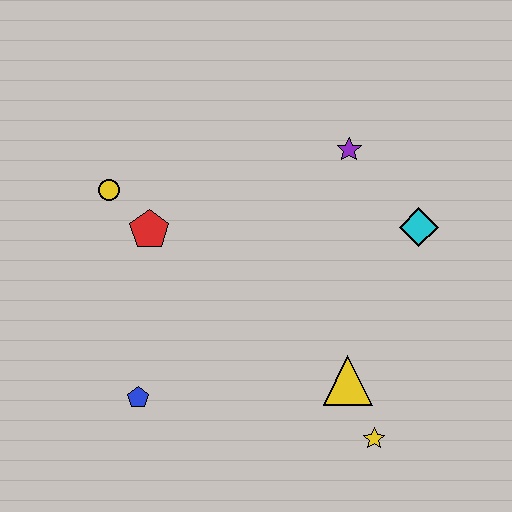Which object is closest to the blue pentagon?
The red pentagon is closest to the blue pentagon.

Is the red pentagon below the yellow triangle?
No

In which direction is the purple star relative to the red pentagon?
The purple star is to the right of the red pentagon.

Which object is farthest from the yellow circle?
The yellow star is farthest from the yellow circle.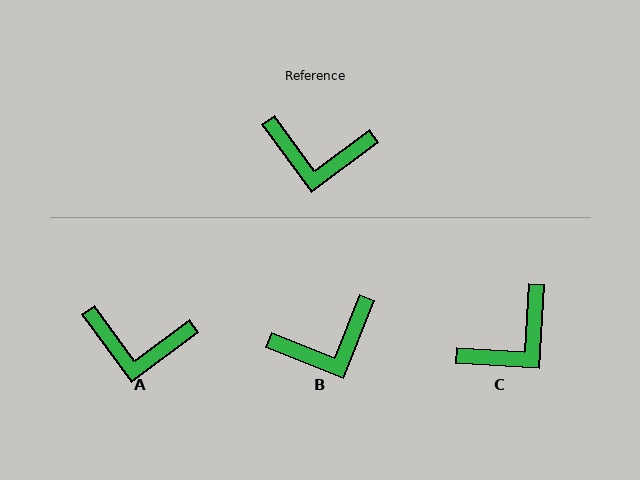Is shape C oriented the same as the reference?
No, it is off by about 50 degrees.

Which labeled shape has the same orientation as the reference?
A.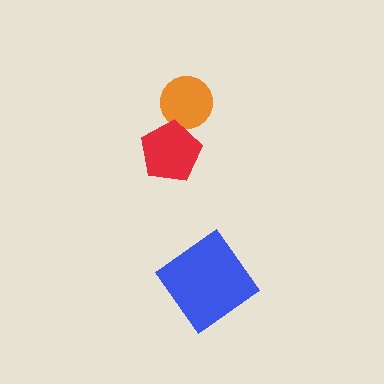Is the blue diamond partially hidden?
No, no other shape covers it.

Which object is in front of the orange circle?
The red pentagon is in front of the orange circle.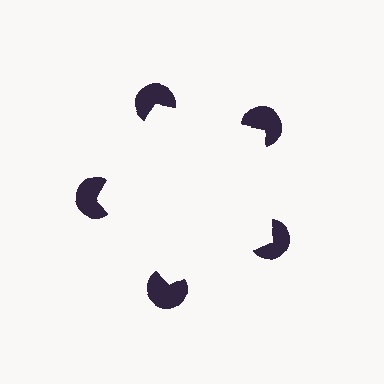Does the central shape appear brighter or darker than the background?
It typically appears slightly brighter than the background, even though no actual brightness change is drawn.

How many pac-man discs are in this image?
There are 5 — one at each vertex of the illusory pentagon.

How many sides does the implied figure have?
5 sides.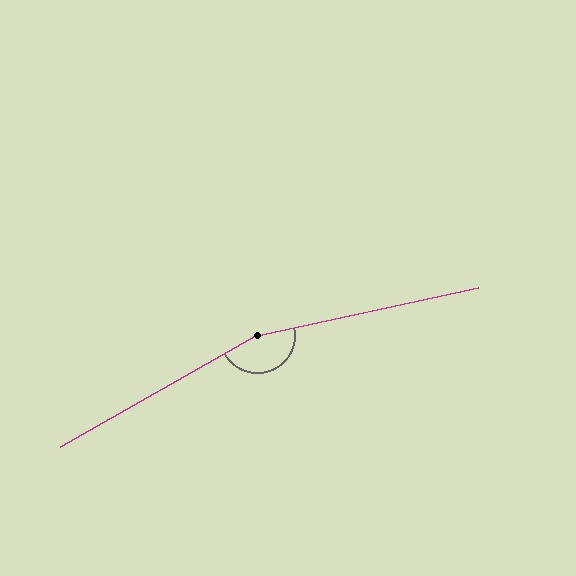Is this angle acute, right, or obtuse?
It is obtuse.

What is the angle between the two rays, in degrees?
Approximately 163 degrees.